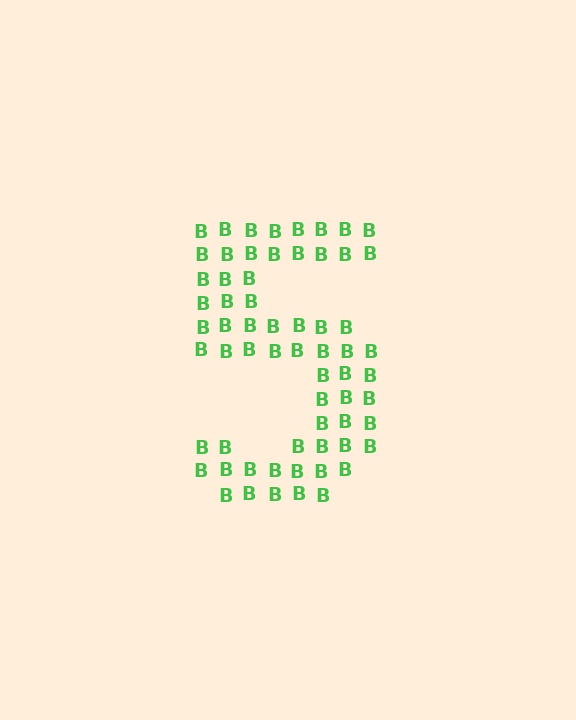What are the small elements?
The small elements are letter B's.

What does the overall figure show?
The overall figure shows the digit 5.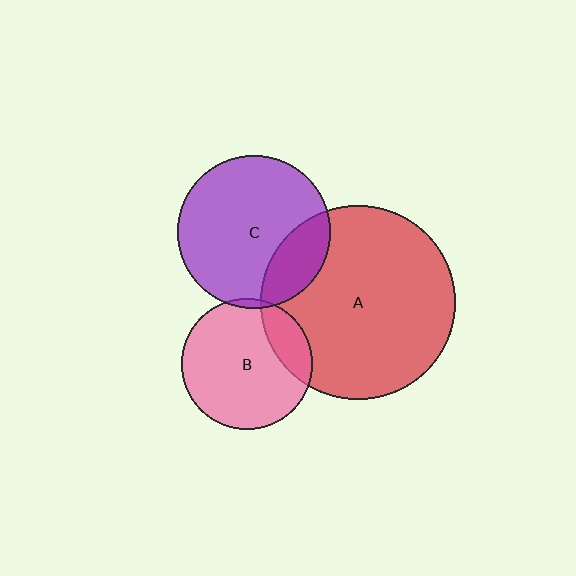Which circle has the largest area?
Circle A (red).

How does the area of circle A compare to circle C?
Approximately 1.6 times.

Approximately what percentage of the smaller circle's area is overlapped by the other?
Approximately 20%.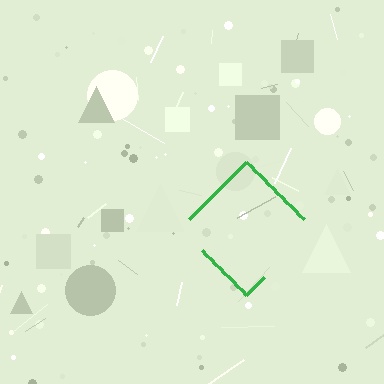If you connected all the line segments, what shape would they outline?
They would outline a diamond.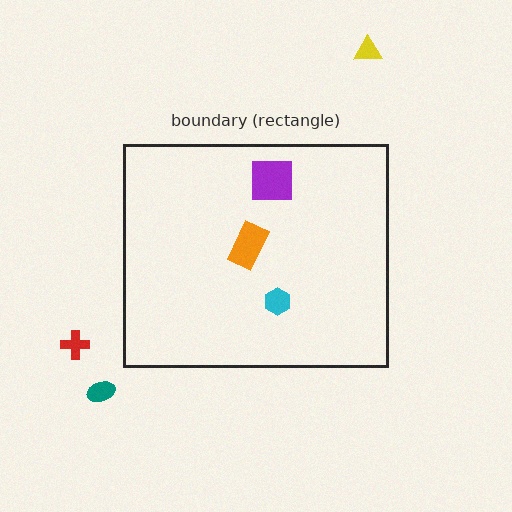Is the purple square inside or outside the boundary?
Inside.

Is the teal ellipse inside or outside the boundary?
Outside.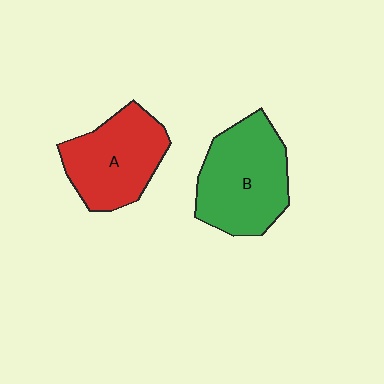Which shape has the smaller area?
Shape A (red).